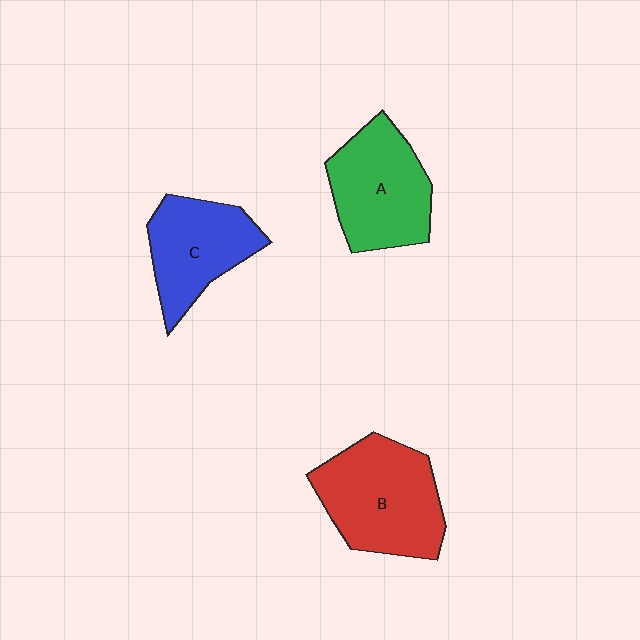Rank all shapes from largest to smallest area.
From largest to smallest: B (red), A (green), C (blue).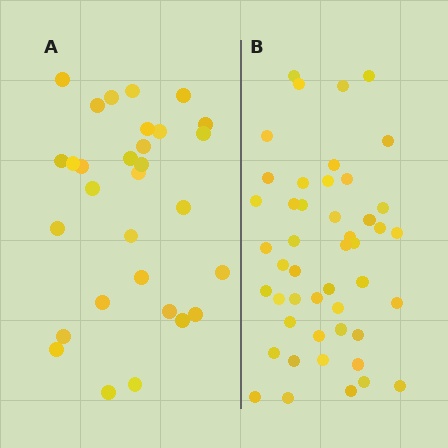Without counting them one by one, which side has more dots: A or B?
Region B (the right region) has more dots.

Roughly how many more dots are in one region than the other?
Region B has approximately 15 more dots than region A.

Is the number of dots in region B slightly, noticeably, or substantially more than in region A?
Region B has substantially more. The ratio is roughly 1.6 to 1.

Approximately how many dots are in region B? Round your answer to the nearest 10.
About 50 dots. (The exact count is 47, which rounds to 50.)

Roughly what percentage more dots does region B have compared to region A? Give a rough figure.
About 55% more.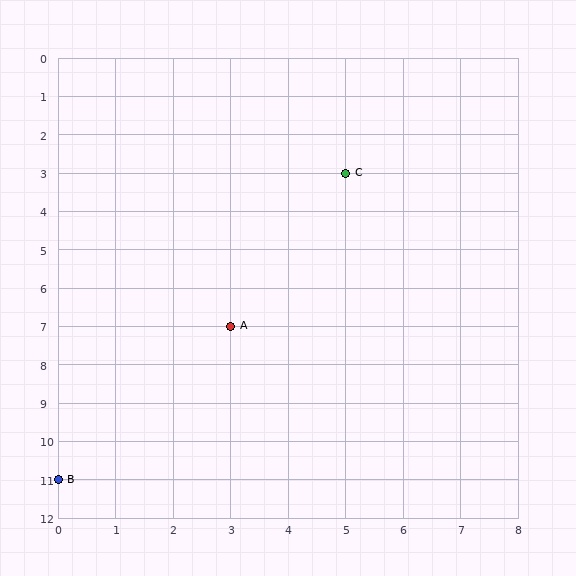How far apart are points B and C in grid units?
Points B and C are 5 columns and 8 rows apart (about 9.4 grid units diagonally).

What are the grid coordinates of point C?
Point C is at grid coordinates (5, 3).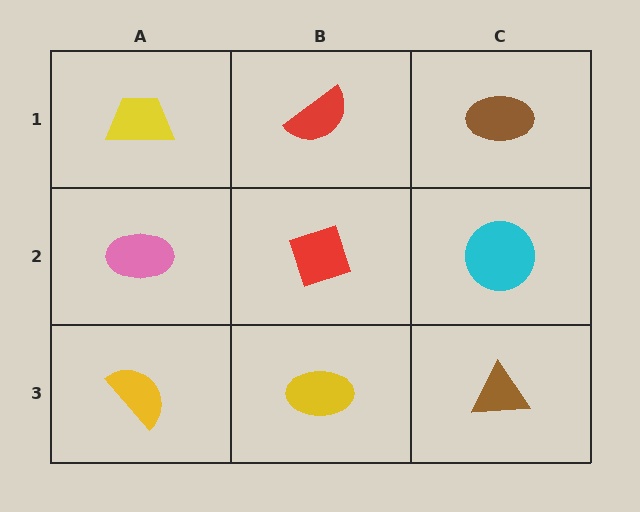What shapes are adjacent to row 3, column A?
A pink ellipse (row 2, column A), a yellow ellipse (row 3, column B).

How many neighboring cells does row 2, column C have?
3.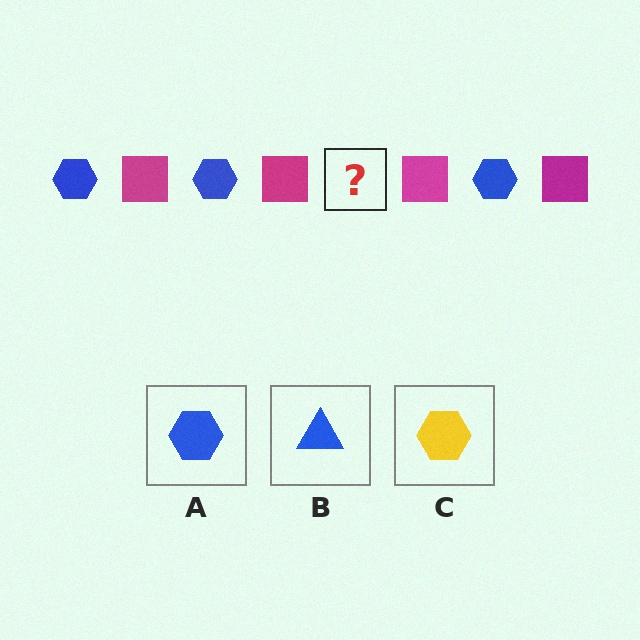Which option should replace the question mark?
Option A.